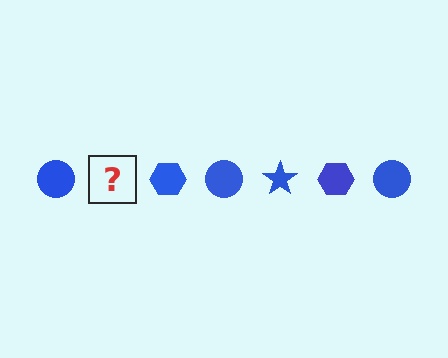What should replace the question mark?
The question mark should be replaced with a blue star.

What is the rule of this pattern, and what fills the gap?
The rule is that the pattern cycles through circle, star, hexagon shapes in blue. The gap should be filled with a blue star.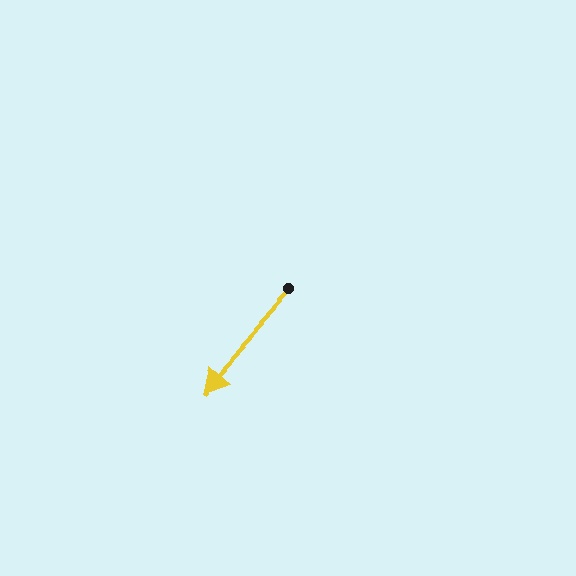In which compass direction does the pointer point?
Southwest.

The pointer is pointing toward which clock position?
Roughly 7 o'clock.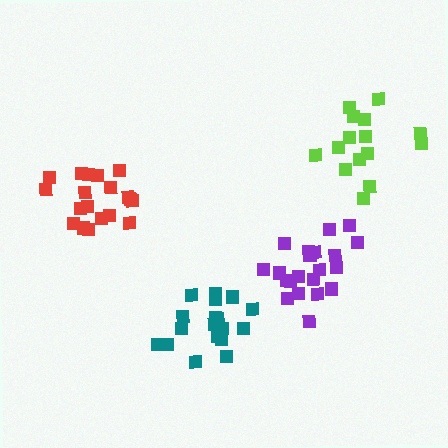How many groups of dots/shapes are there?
There are 4 groups.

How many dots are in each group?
Group 1: 18 dots, Group 2: 21 dots, Group 3: 15 dots, Group 4: 19 dots (73 total).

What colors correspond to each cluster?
The clusters are colored: teal, purple, lime, red.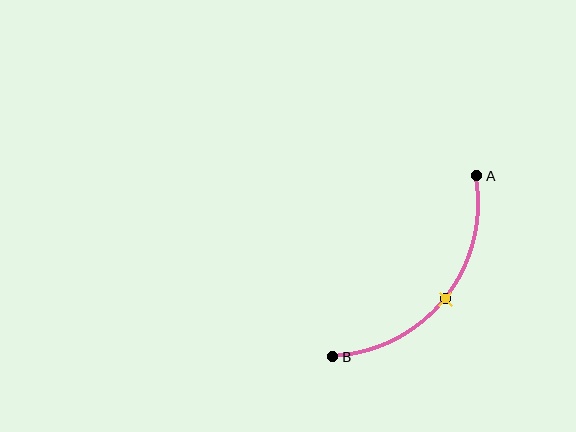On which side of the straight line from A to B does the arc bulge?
The arc bulges below and to the right of the straight line connecting A and B.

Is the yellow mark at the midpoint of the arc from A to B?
Yes. The yellow mark lies on the arc at equal arc-length from both A and B — it is the arc midpoint.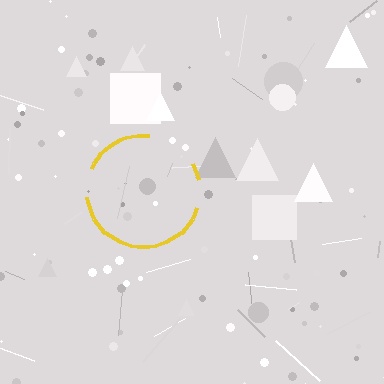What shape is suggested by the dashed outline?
The dashed outline suggests a circle.